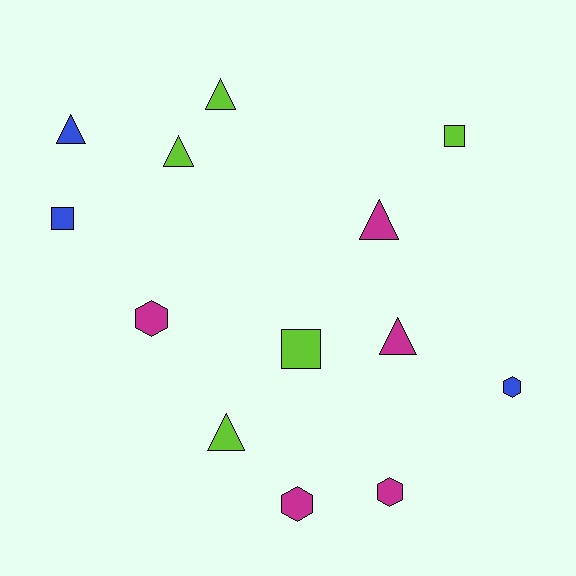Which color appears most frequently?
Lime, with 5 objects.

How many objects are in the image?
There are 13 objects.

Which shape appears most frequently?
Triangle, with 6 objects.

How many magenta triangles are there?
There are 2 magenta triangles.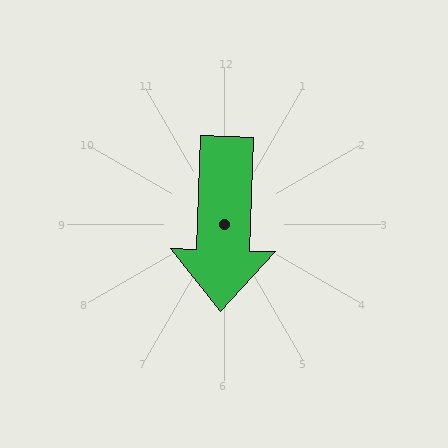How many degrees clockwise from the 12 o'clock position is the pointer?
Approximately 182 degrees.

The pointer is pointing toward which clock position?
Roughly 6 o'clock.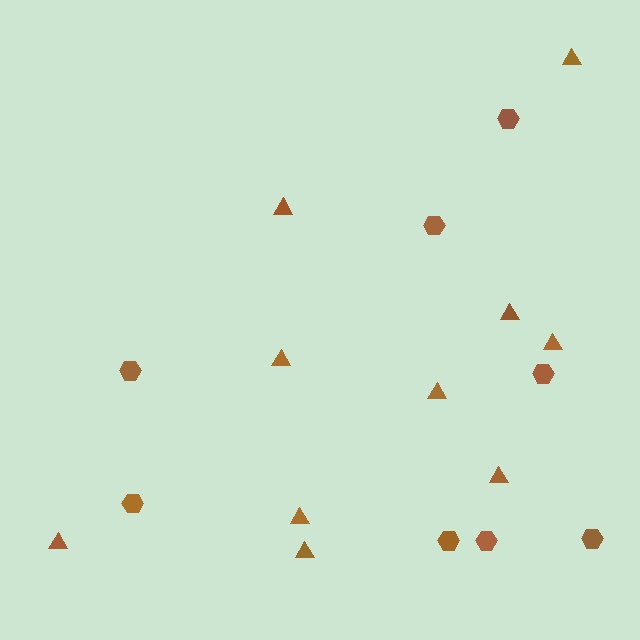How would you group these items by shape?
There are 2 groups: one group of hexagons (8) and one group of triangles (10).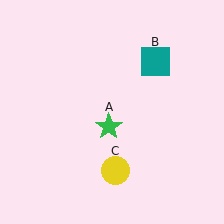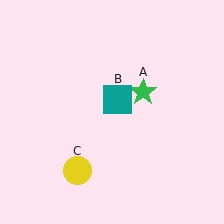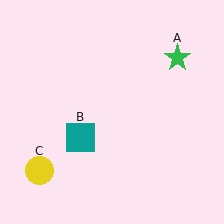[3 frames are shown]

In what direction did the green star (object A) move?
The green star (object A) moved up and to the right.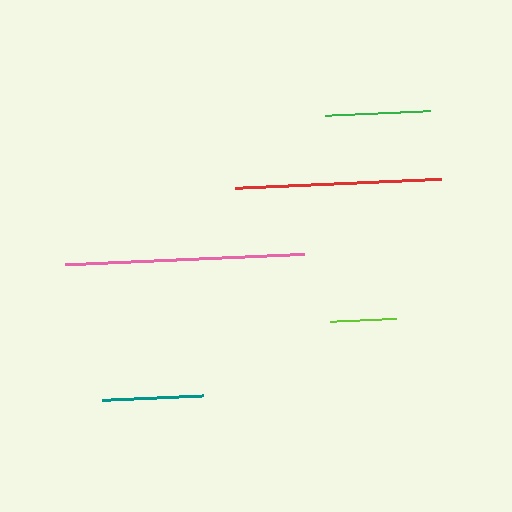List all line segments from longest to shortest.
From longest to shortest: pink, red, green, teal, lime.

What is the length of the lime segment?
The lime segment is approximately 66 pixels long.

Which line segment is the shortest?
The lime line is the shortest at approximately 66 pixels.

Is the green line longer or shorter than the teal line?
The green line is longer than the teal line.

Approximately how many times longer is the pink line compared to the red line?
The pink line is approximately 1.2 times the length of the red line.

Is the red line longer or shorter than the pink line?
The pink line is longer than the red line.